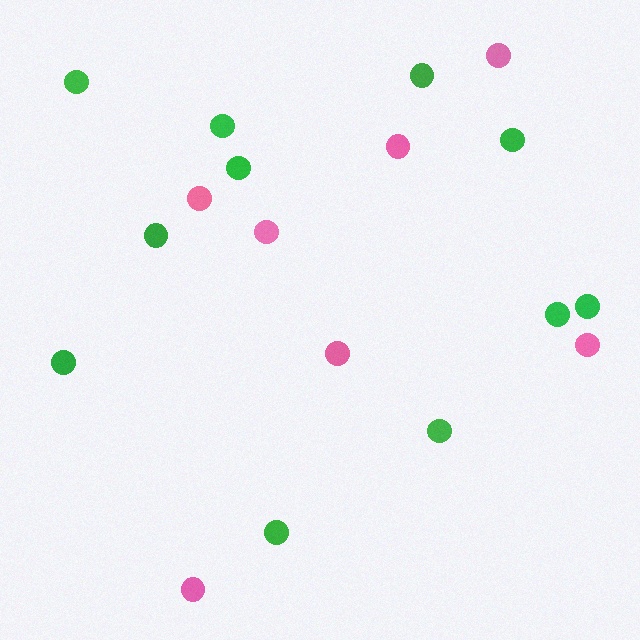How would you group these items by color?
There are 2 groups: one group of green circles (11) and one group of pink circles (7).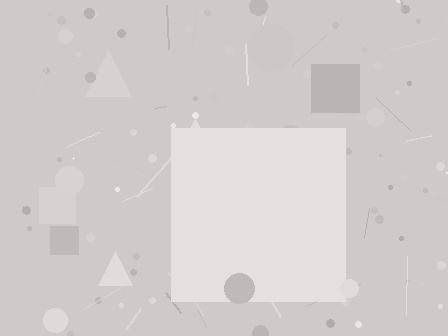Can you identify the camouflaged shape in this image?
The camouflaged shape is a square.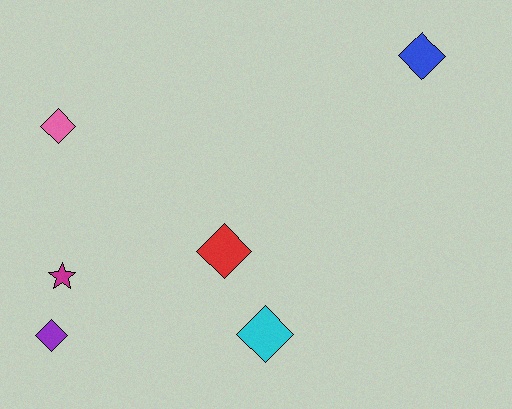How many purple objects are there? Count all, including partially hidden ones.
There is 1 purple object.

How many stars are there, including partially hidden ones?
There is 1 star.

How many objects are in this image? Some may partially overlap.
There are 6 objects.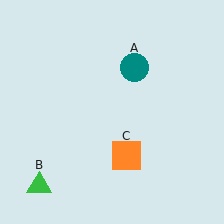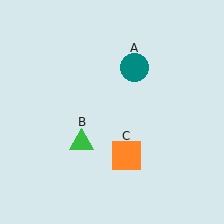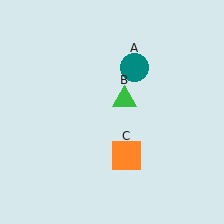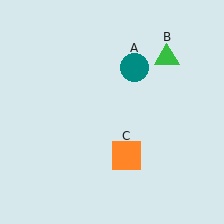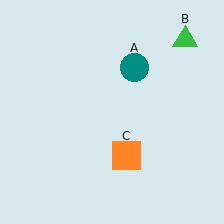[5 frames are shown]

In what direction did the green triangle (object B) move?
The green triangle (object B) moved up and to the right.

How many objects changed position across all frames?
1 object changed position: green triangle (object B).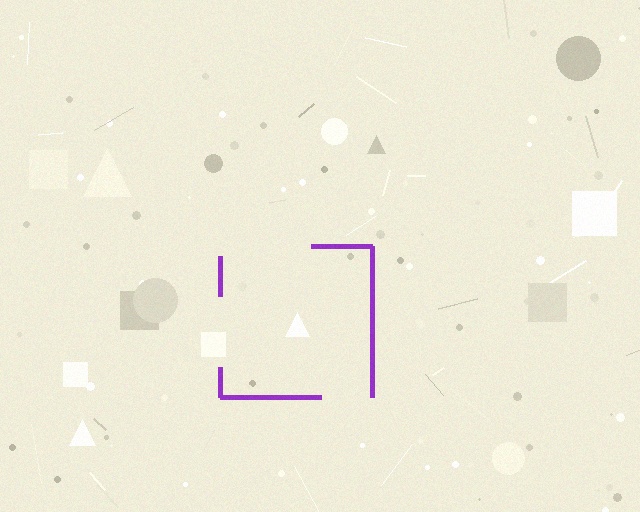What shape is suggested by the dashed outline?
The dashed outline suggests a square.